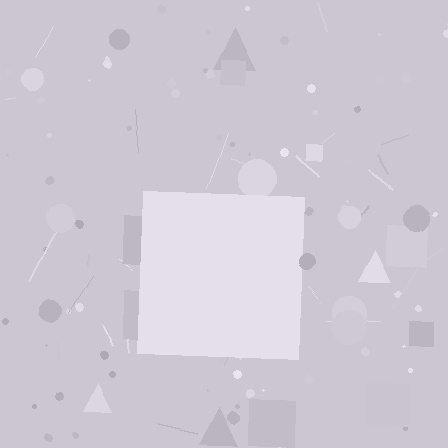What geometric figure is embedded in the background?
A square is embedded in the background.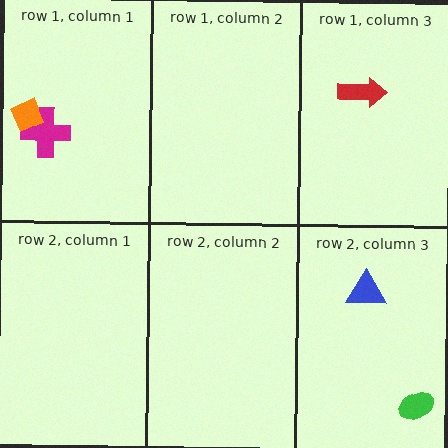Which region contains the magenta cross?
The row 1, column 1 region.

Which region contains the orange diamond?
The row 1, column 1 region.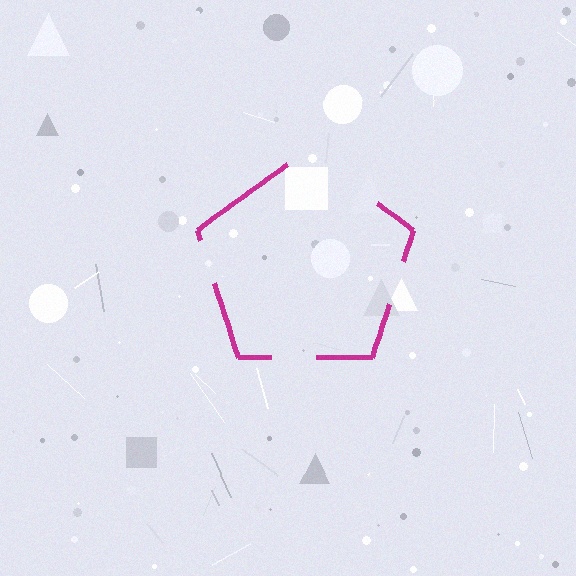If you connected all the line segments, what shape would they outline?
They would outline a pentagon.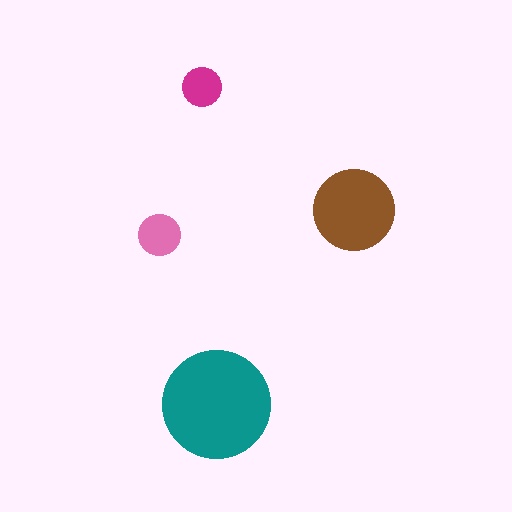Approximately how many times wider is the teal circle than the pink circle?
About 2.5 times wider.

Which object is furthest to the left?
The pink circle is leftmost.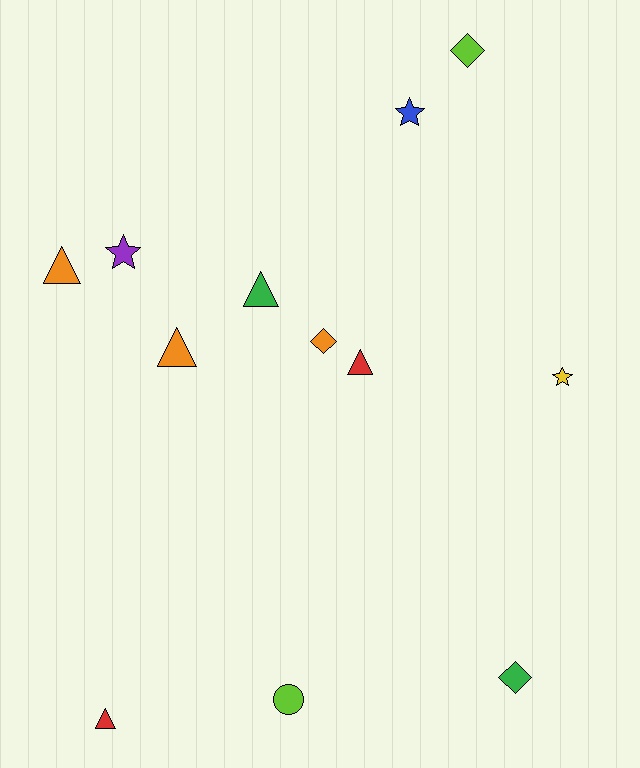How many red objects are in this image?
There are 2 red objects.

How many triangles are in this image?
There are 5 triangles.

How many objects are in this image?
There are 12 objects.